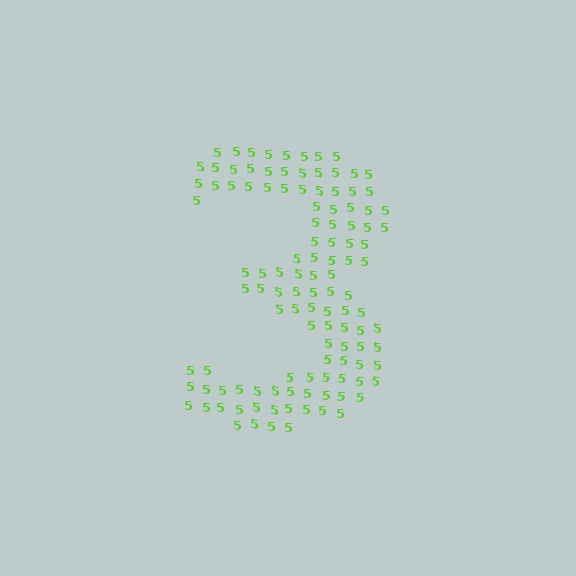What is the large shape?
The large shape is the digit 3.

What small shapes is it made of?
It is made of small digit 5's.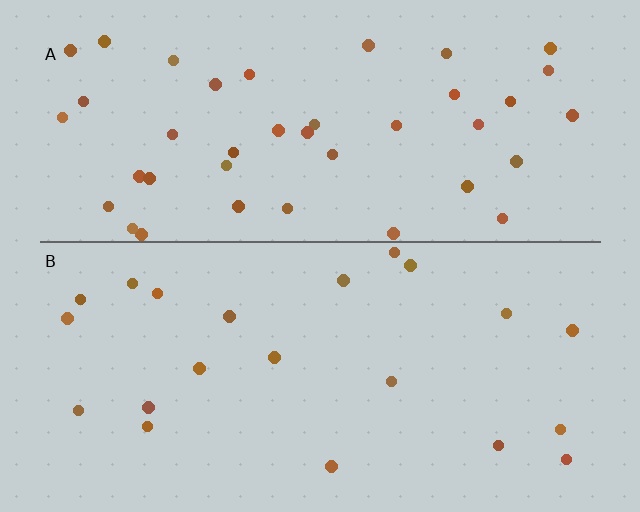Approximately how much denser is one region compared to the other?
Approximately 1.9× — region A over region B.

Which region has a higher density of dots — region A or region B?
A (the top).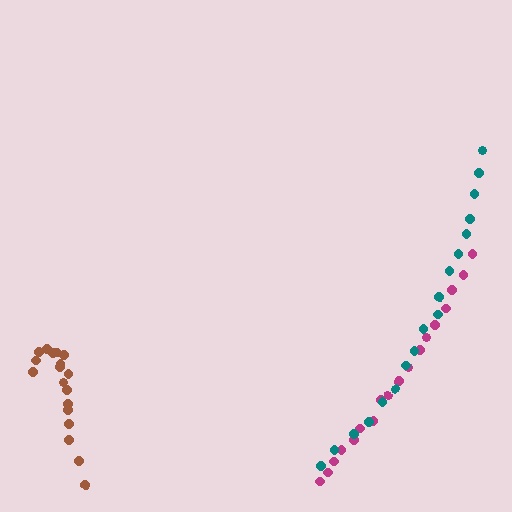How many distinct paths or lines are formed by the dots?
There are 3 distinct paths.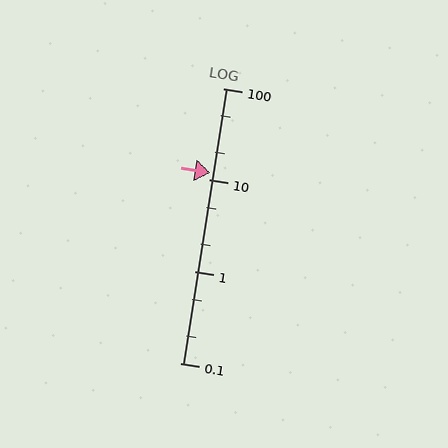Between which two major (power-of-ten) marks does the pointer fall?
The pointer is between 10 and 100.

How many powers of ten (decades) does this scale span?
The scale spans 3 decades, from 0.1 to 100.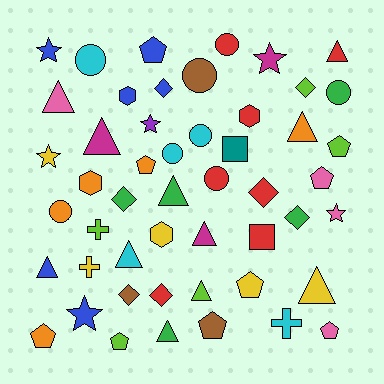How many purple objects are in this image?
There is 1 purple object.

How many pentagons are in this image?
There are 9 pentagons.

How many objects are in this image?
There are 50 objects.